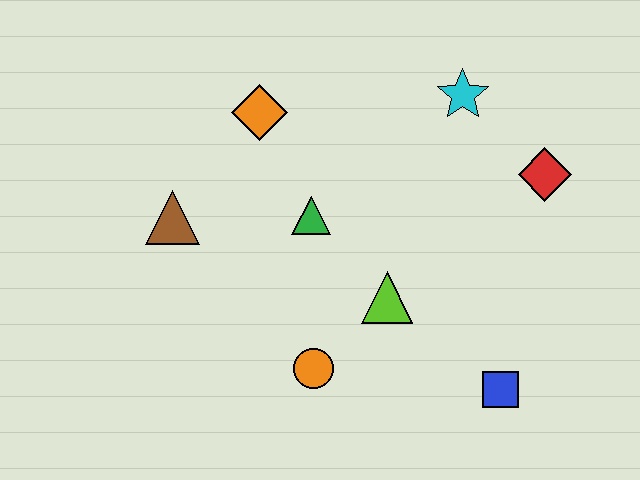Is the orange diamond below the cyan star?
Yes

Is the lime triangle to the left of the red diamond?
Yes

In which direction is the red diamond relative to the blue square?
The red diamond is above the blue square.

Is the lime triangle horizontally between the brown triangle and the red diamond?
Yes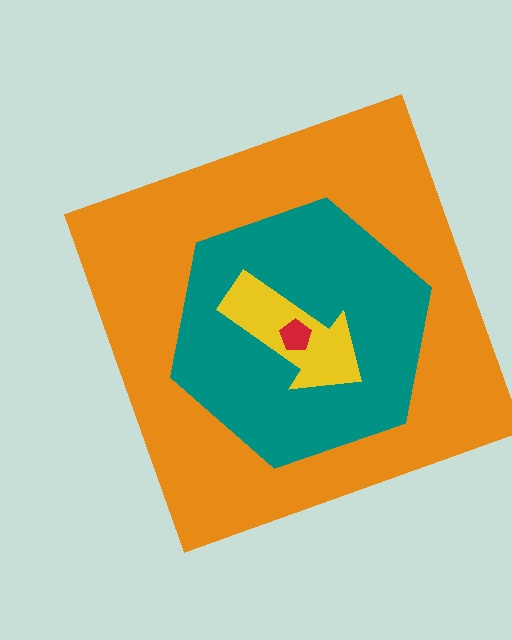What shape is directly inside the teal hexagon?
The yellow arrow.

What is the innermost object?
The red pentagon.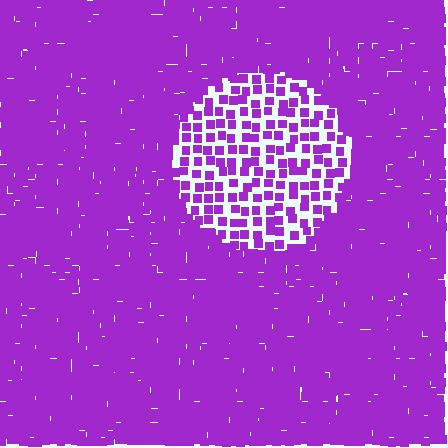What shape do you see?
I see a circle.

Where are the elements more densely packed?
The elements are more densely packed outside the circle boundary.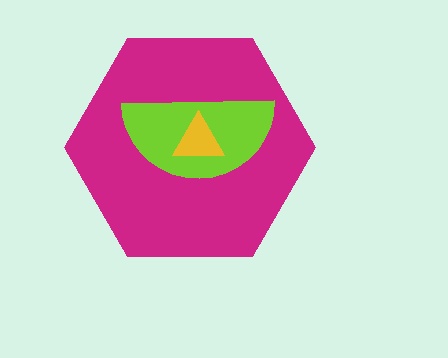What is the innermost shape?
The yellow triangle.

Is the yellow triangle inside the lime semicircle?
Yes.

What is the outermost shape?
The magenta hexagon.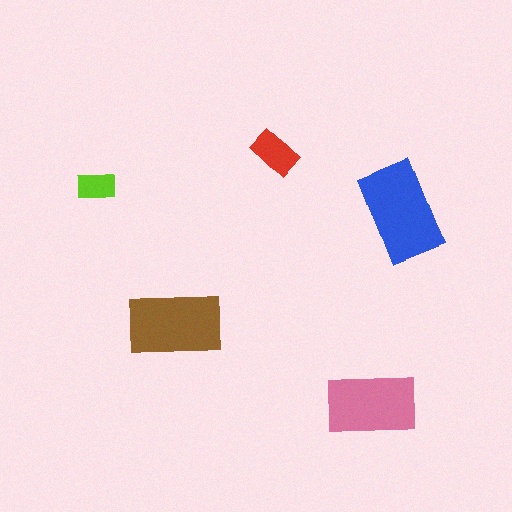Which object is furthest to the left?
The lime rectangle is leftmost.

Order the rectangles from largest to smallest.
the blue one, the brown one, the pink one, the red one, the lime one.